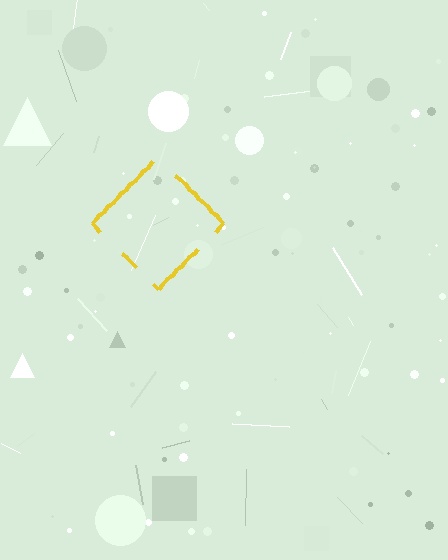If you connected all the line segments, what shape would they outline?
They would outline a diamond.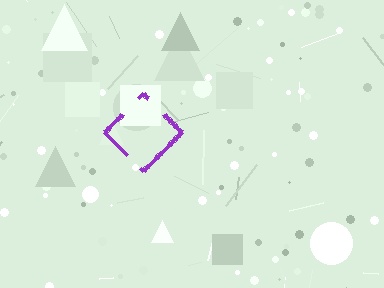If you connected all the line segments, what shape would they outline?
They would outline a diamond.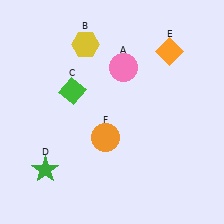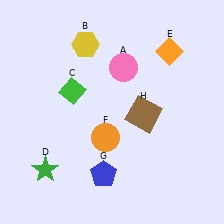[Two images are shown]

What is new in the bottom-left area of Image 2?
A blue pentagon (G) was added in the bottom-left area of Image 2.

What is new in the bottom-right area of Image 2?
A brown square (H) was added in the bottom-right area of Image 2.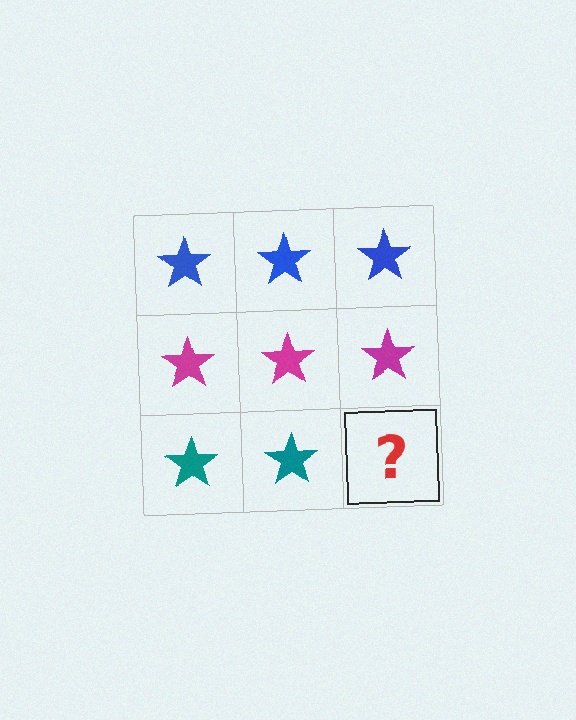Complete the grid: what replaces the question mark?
The question mark should be replaced with a teal star.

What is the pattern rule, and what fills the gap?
The rule is that each row has a consistent color. The gap should be filled with a teal star.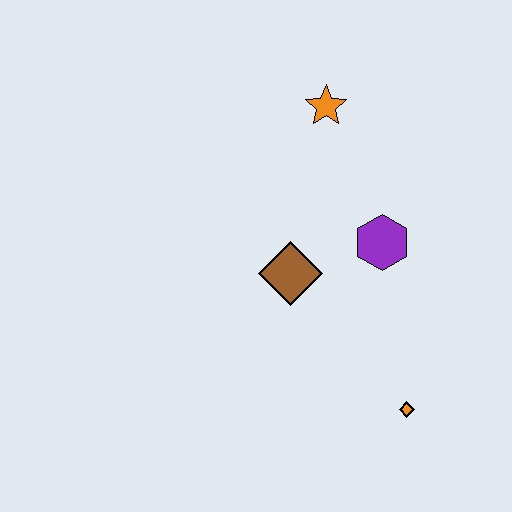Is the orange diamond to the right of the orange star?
Yes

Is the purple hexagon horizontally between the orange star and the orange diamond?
Yes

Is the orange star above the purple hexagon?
Yes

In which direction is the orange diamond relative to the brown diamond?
The orange diamond is below the brown diamond.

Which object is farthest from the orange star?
The orange diamond is farthest from the orange star.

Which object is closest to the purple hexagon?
The brown diamond is closest to the purple hexagon.